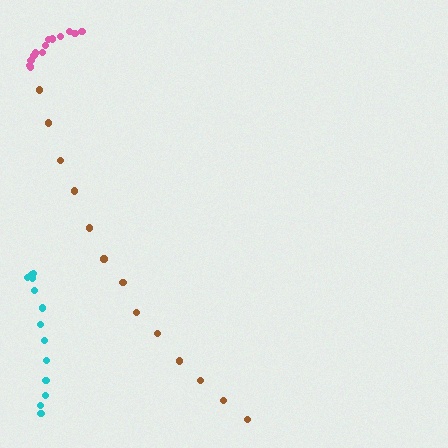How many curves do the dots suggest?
There are 3 distinct paths.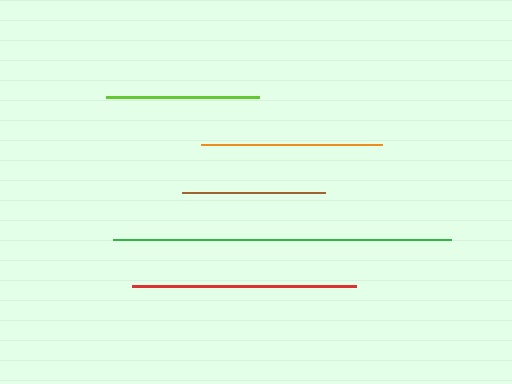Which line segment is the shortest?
The brown line is the shortest at approximately 143 pixels.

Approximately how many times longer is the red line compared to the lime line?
The red line is approximately 1.5 times the length of the lime line.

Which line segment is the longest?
The green line is the longest at approximately 337 pixels.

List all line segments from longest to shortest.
From longest to shortest: green, red, orange, lime, brown.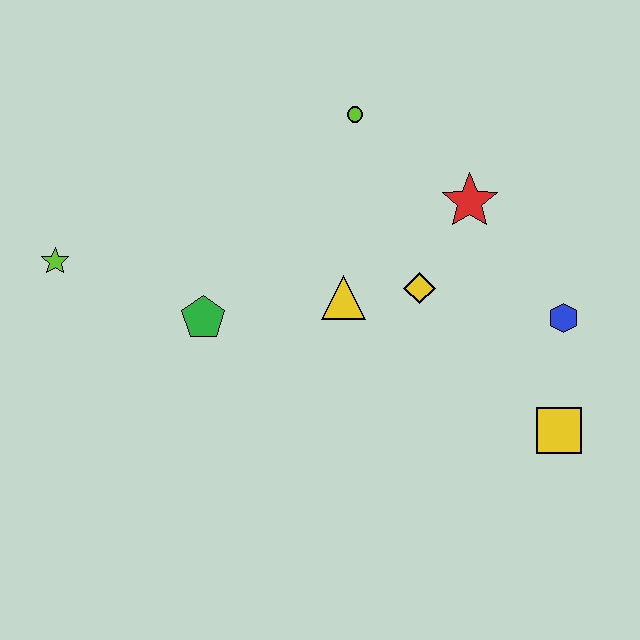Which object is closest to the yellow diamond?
The yellow triangle is closest to the yellow diamond.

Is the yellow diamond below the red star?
Yes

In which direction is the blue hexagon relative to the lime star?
The blue hexagon is to the right of the lime star.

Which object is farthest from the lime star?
The yellow square is farthest from the lime star.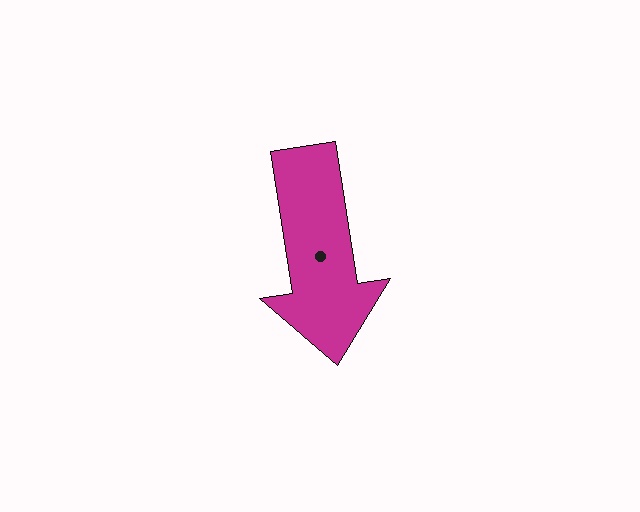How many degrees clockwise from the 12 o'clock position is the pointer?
Approximately 171 degrees.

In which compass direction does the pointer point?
South.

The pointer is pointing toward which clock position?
Roughly 6 o'clock.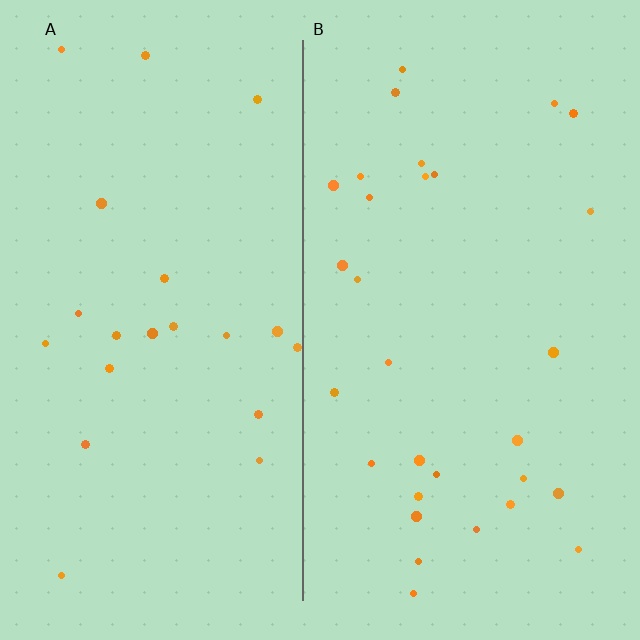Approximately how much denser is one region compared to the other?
Approximately 1.4× — region B over region A.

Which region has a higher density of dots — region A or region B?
B (the right).